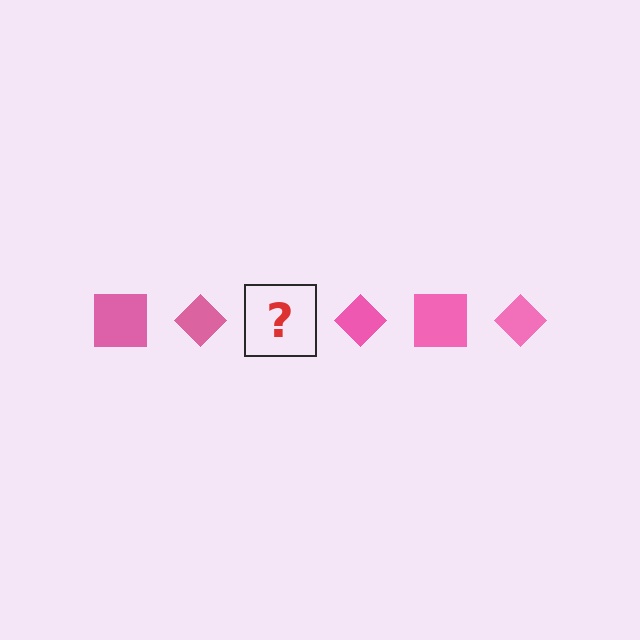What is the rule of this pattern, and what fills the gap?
The rule is that the pattern cycles through square, diamond shapes in pink. The gap should be filled with a pink square.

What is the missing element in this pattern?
The missing element is a pink square.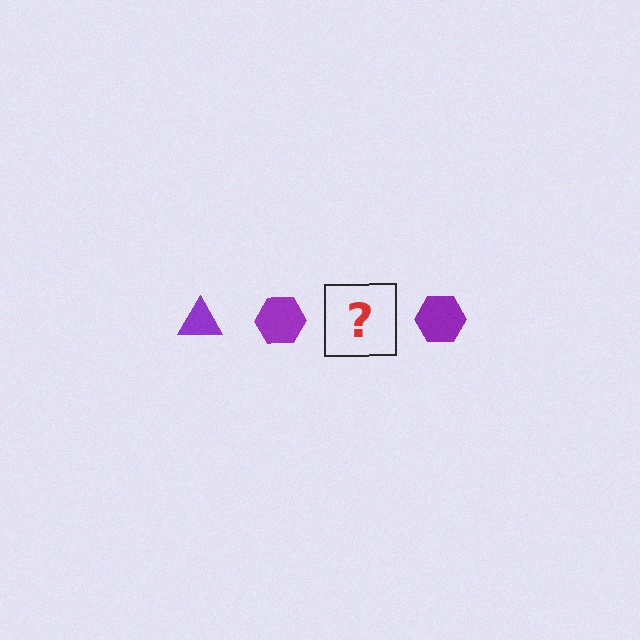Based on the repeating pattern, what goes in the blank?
The blank should be a purple triangle.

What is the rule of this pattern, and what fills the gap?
The rule is that the pattern cycles through triangle, hexagon shapes in purple. The gap should be filled with a purple triangle.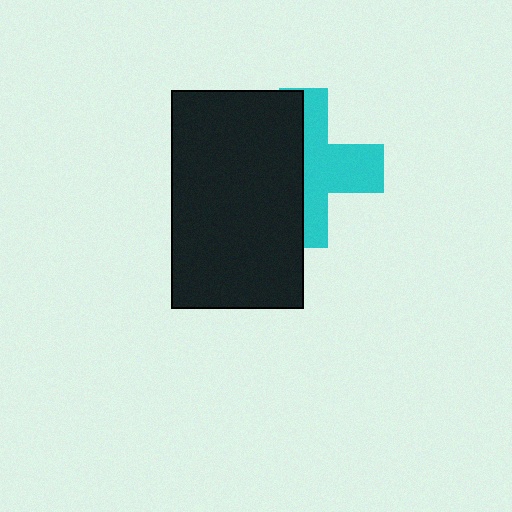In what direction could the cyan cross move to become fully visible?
The cyan cross could move right. That would shift it out from behind the black rectangle entirely.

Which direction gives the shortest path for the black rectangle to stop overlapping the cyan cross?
Moving left gives the shortest separation.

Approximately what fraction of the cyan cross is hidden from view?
Roughly 50% of the cyan cross is hidden behind the black rectangle.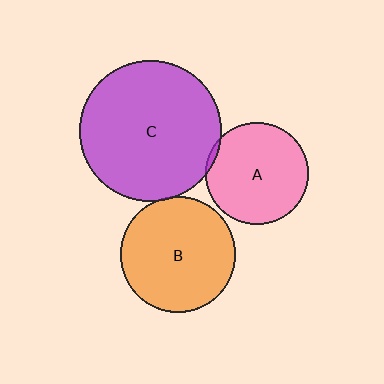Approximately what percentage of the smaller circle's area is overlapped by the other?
Approximately 5%.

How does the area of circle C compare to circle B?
Approximately 1.5 times.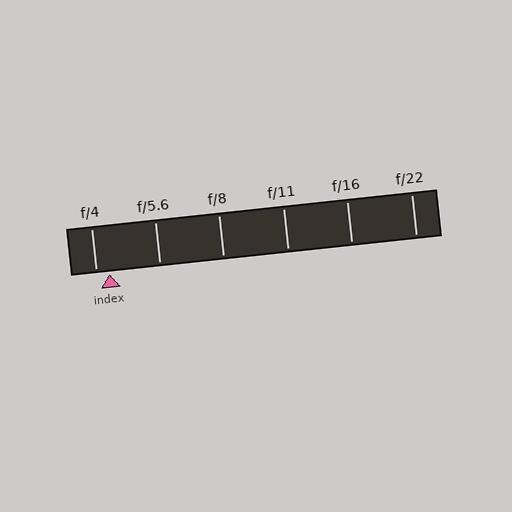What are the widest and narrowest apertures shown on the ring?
The widest aperture shown is f/4 and the narrowest is f/22.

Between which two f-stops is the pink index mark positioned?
The index mark is between f/4 and f/5.6.